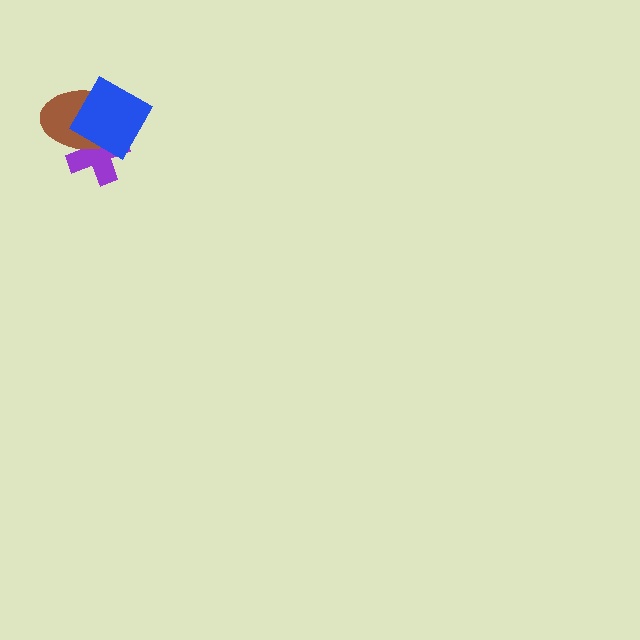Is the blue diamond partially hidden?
No, no other shape covers it.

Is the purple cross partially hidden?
Yes, it is partially covered by another shape.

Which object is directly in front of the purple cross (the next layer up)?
The brown ellipse is directly in front of the purple cross.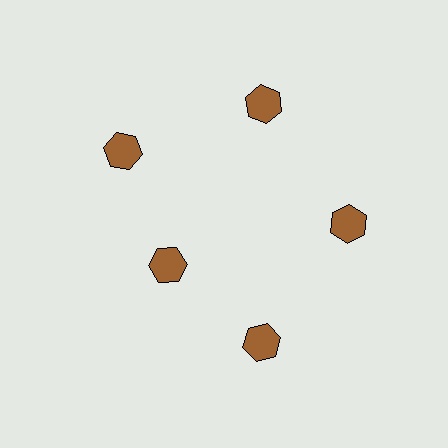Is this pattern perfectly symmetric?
No. The 5 brown hexagons are arranged in a ring, but one element near the 8 o'clock position is pulled inward toward the center, breaking the 5-fold rotational symmetry.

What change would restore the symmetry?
The symmetry would be restored by moving it outward, back onto the ring so that all 5 hexagons sit at equal angles and equal distance from the center.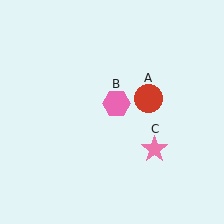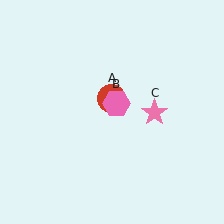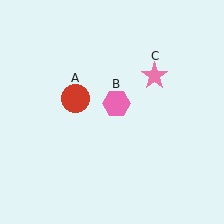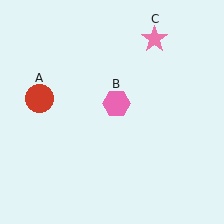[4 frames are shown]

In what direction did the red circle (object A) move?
The red circle (object A) moved left.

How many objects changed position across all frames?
2 objects changed position: red circle (object A), pink star (object C).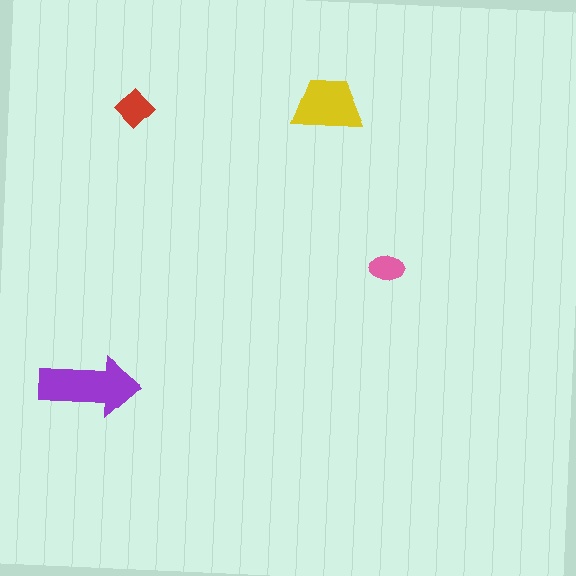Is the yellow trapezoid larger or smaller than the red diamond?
Larger.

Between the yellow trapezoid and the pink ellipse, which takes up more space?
The yellow trapezoid.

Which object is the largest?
The purple arrow.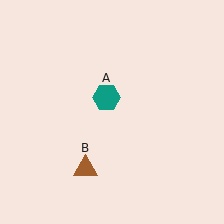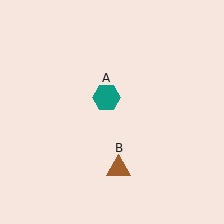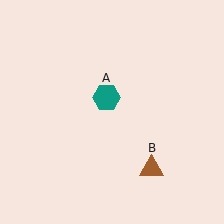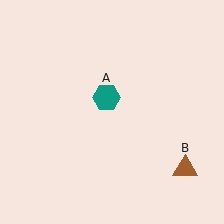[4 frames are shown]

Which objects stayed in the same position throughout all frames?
Teal hexagon (object A) remained stationary.